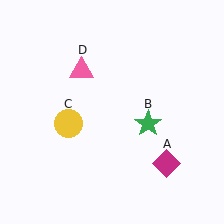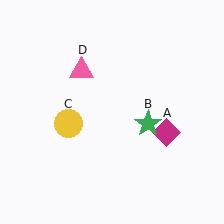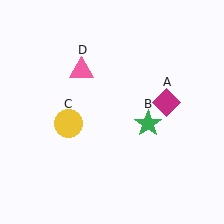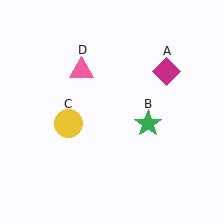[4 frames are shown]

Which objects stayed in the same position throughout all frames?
Green star (object B) and yellow circle (object C) and pink triangle (object D) remained stationary.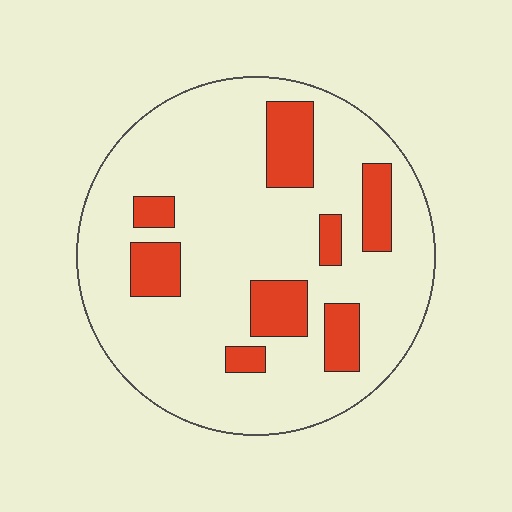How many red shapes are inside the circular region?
8.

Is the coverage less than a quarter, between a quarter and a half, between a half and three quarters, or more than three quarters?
Less than a quarter.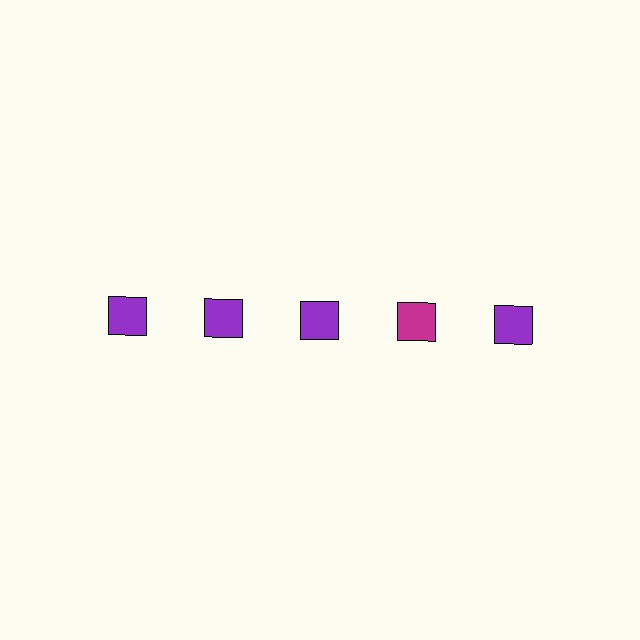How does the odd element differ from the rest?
It has a different color: magenta instead of purple.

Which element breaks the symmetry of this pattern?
The magenta square in the top row, second from right column breaks the symmetry. All other shapes are purple squares.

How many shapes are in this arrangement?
There are 5 shapes arranged in a grid pattern.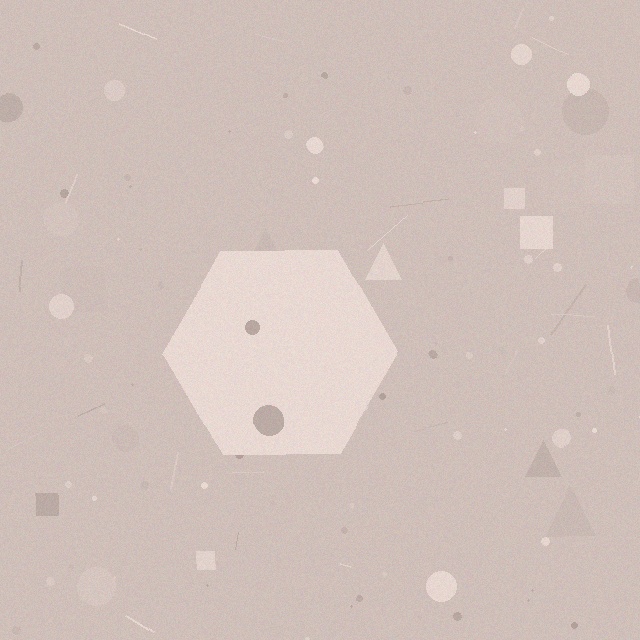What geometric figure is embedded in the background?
A hexagon is embedded in the background.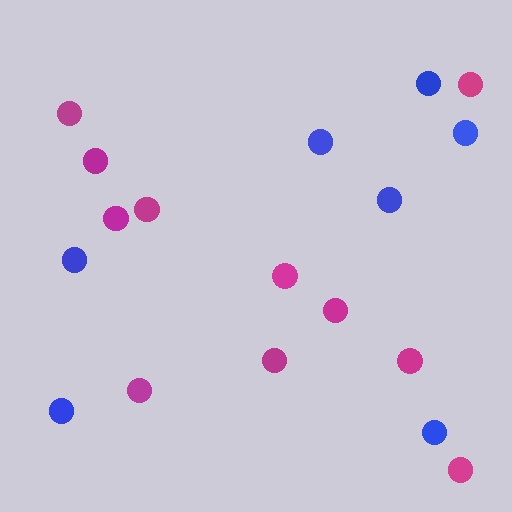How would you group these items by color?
There are 2 groups: one group of blue circles (7) and one group of magenta circles (11).